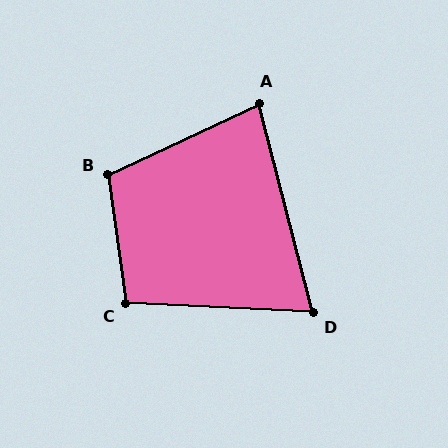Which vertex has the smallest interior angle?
D, at approximately 73 degrees.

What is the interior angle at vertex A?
Approximately 79 degrees (acute).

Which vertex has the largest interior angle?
B, at approximately 107 degrees.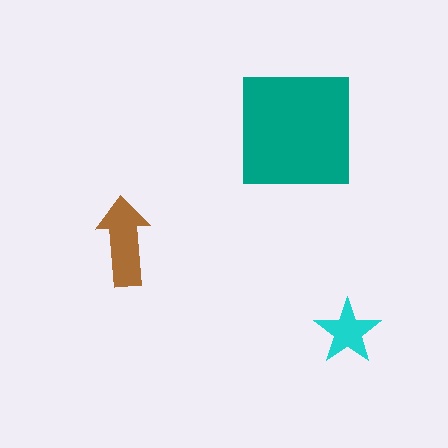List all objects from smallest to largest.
The cyan star, the brown arrow, the teal square.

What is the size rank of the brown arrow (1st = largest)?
2nd.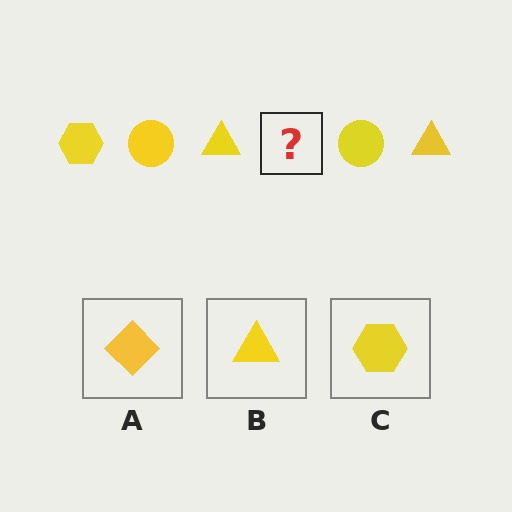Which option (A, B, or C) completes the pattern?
C.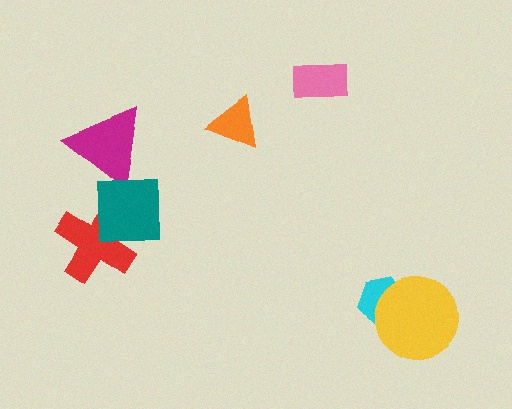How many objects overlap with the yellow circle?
1 object overlaps with the yellow circle.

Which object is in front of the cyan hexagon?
The yellow circle is in front of the cyan hexagon.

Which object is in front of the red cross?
The teal square is in front of the red cross.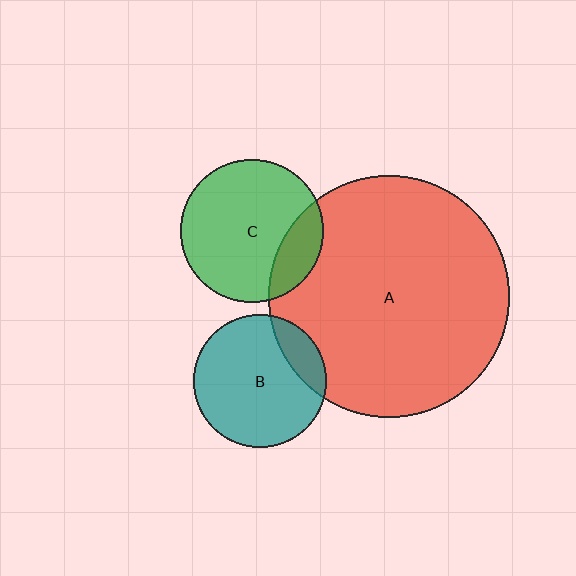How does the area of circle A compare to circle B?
Approximately 3.3 times.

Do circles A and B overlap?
Yes.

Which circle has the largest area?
Circle A (red).